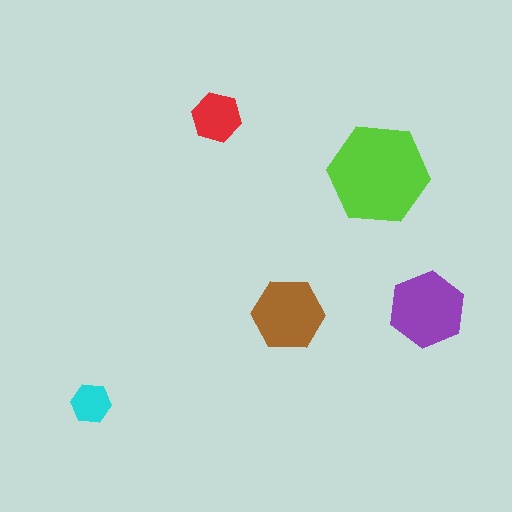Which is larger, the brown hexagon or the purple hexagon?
The purple one.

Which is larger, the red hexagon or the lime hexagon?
The lime one.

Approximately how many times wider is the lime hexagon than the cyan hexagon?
About 2.5 times wider.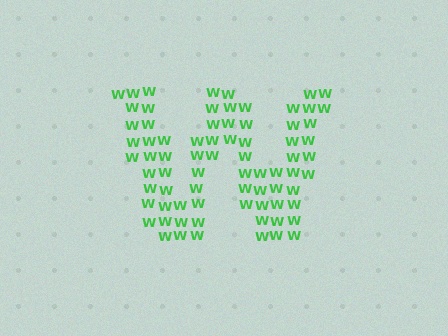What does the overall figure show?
The overall figure shows the letter W.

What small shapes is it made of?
It is made of small letter W's.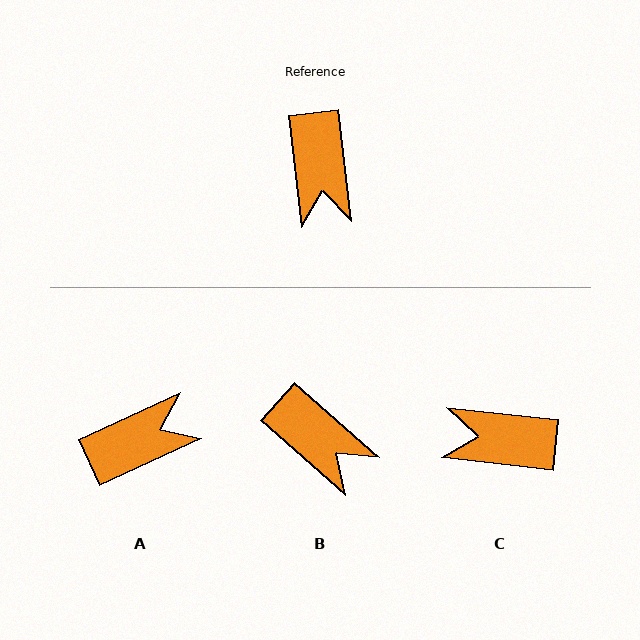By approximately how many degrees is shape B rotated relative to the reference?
Approximately 42 degrees counter-clockwise.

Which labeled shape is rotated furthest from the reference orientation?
A, about 108 degrees away.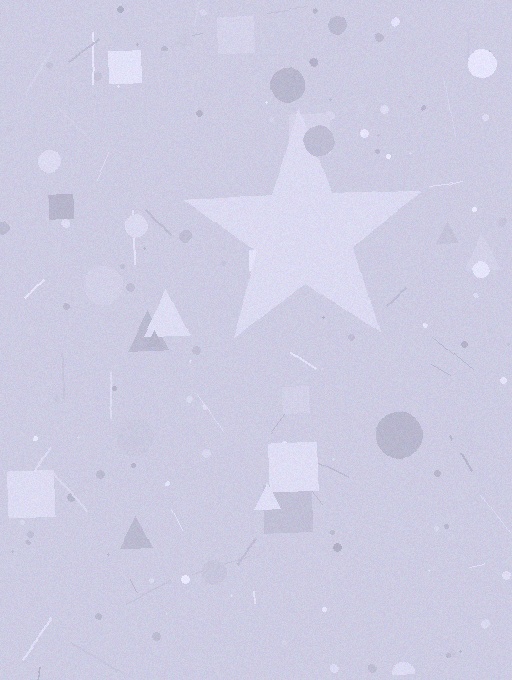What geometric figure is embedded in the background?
A star is embedded in the background.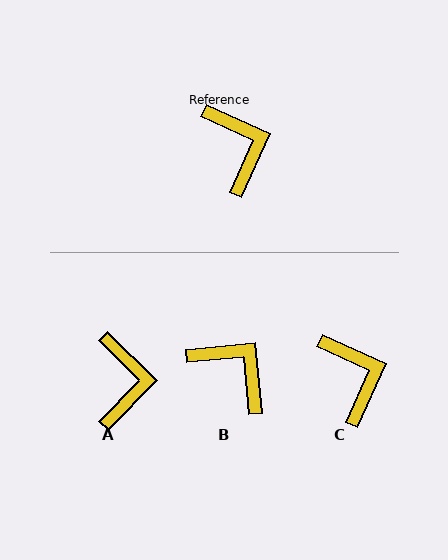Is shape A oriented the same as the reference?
No, it is off by about 20 degrees.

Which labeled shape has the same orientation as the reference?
C.